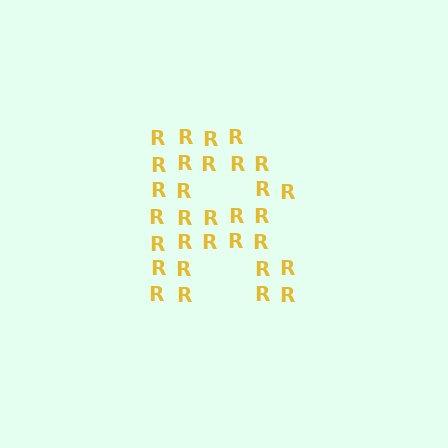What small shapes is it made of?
It is made of small letter R's.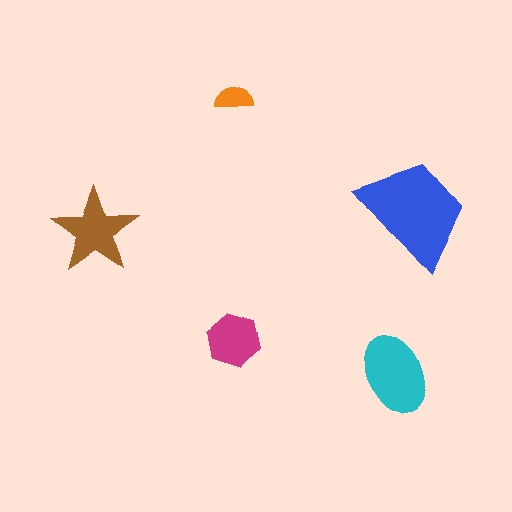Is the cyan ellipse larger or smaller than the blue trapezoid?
Smaller.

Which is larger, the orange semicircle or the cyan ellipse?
The cyan ellipse.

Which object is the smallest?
The orange semicircle.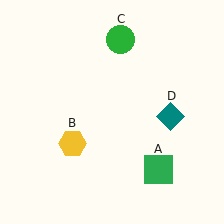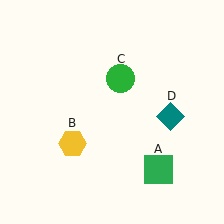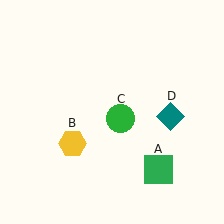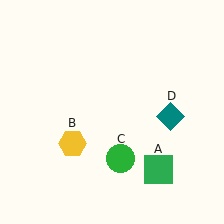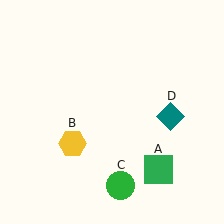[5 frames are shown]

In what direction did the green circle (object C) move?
The green circle (object C) moved down.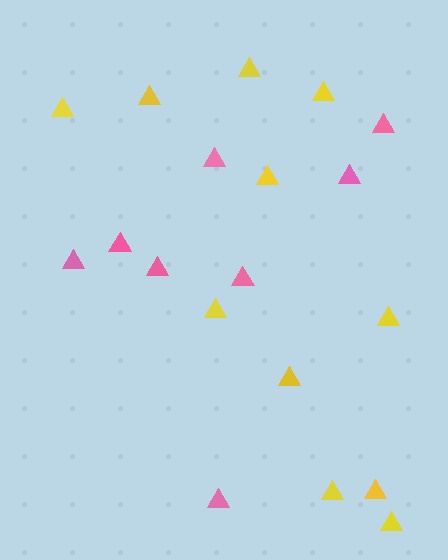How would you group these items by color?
There are 2 groups: one group of yellow triangles (11) and one group of pink triangles (8).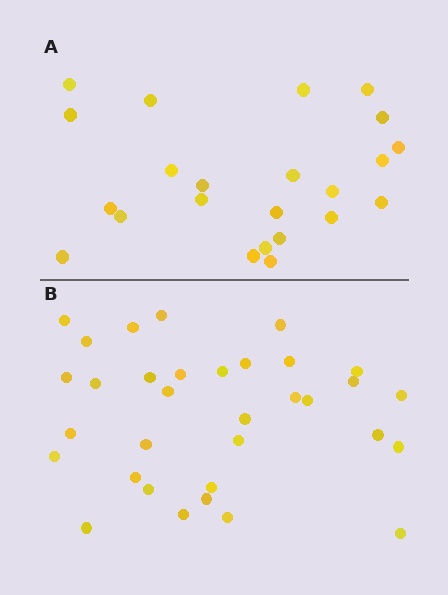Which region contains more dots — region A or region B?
Region B (the bottom region) has more dots.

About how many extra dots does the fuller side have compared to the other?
Region B has roughly 10 or so more dots than region A.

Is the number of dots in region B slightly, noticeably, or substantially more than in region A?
Region B has noticeably more, but not dramatically so. The ratio is roughly 1.4 to 1.